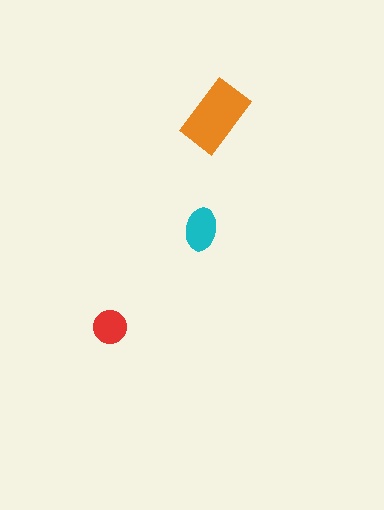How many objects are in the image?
There are 3 objects in the image.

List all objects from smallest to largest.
The red circle, the cyan ellipse, the orange rectangle.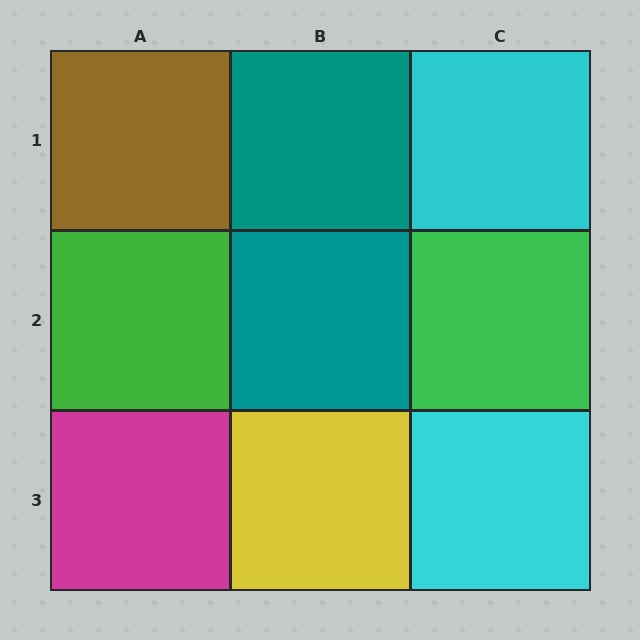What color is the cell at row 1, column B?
Teal.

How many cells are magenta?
1 cell is magenta.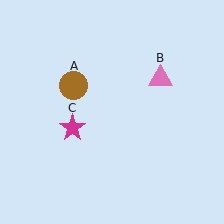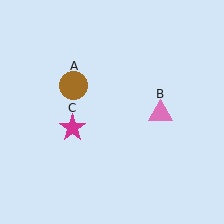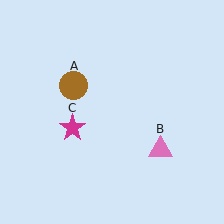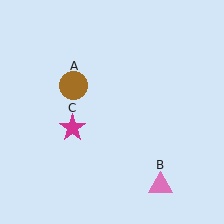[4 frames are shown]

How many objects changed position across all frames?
1 object changed position: pink triangle (object B).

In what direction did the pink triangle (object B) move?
The pink triangle (object B) moved down.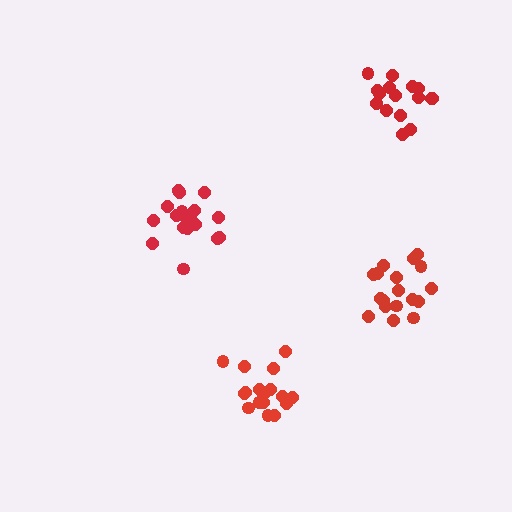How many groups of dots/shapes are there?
There are 4 groups.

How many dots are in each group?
Group 1: 16 dots, Group 2: 18 dots, Group 3: 18 dots, Group 4: 19 dots (71 total).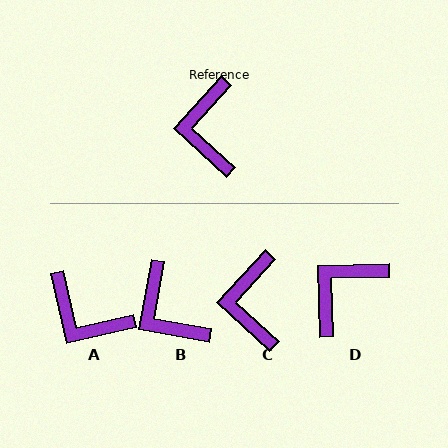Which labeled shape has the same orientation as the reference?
C.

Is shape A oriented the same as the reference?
No, it is off by about 55 degrees.